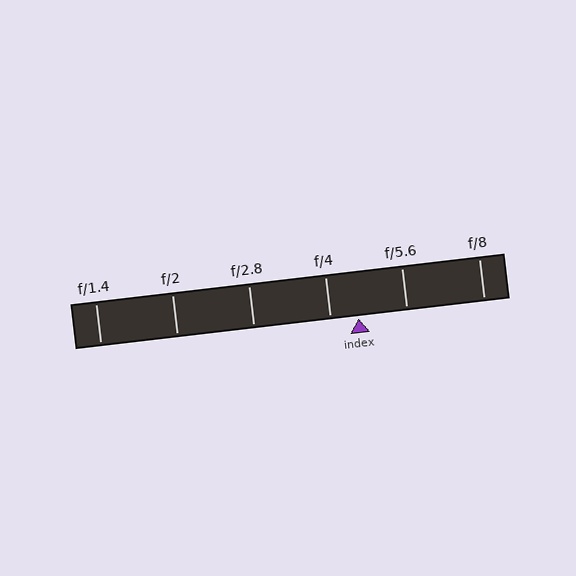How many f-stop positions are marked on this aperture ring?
There are 6 f-stop positions marked.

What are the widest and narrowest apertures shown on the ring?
The widest aperture shown is f/1.4 and the narrowest is f/8.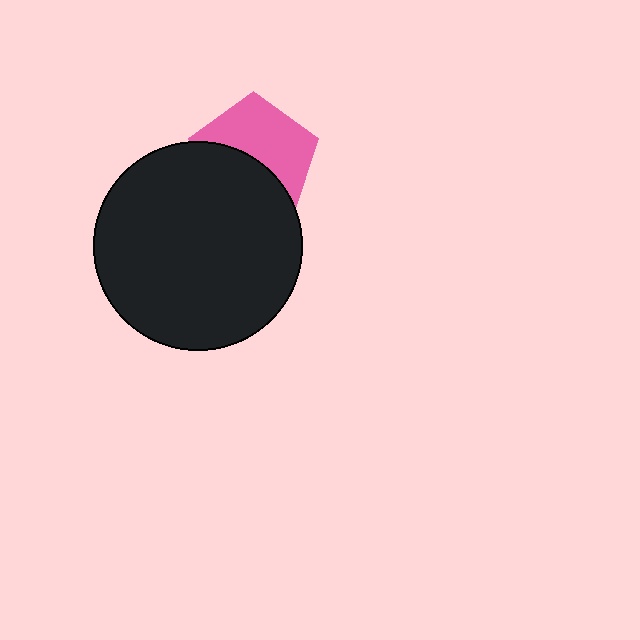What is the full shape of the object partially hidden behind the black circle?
The partially hidden object is a pink pentagon.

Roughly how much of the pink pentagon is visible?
About half of it is visible (roughly 53%).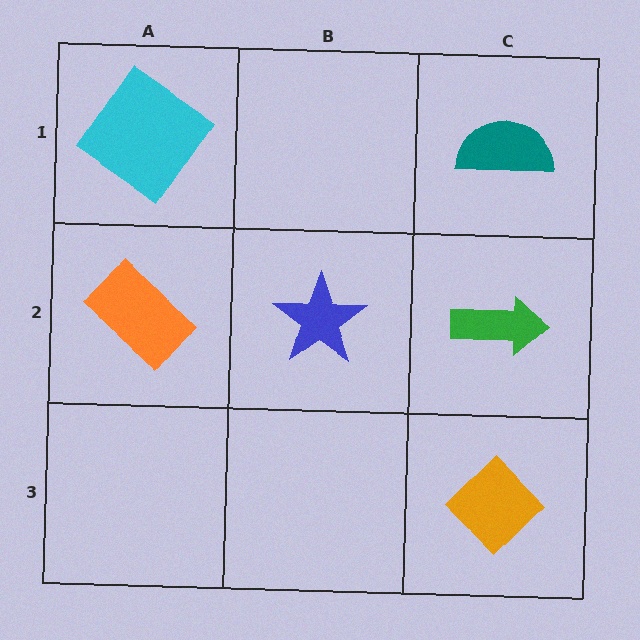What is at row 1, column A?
A cyan diamond.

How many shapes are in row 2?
3 shapes.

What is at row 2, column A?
An orange rectangle.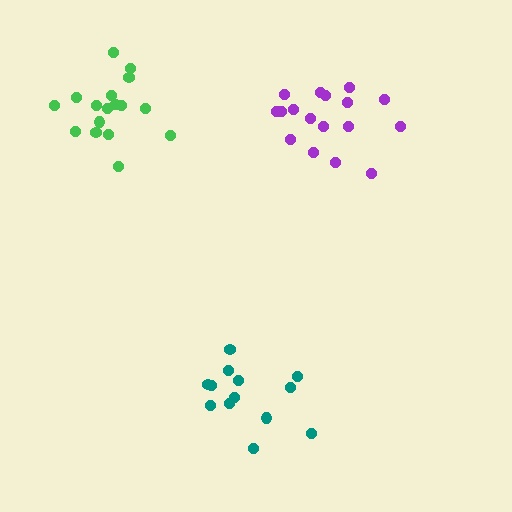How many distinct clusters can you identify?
There are 3 distinct clusters.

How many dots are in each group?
Group 1: 17 dots, Group 2: 17 dots, Group 3: 13 dots (47 total).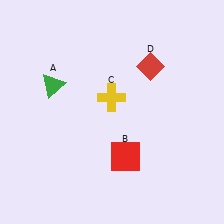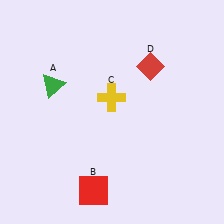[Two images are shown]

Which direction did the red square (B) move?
The red square (B) moved down.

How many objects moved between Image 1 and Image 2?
1 object moved between the two images.